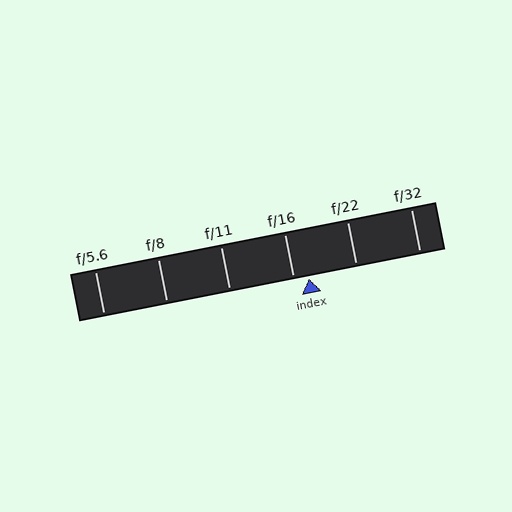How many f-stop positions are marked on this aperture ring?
There are 6 f-stop positions marked.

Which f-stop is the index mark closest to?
The index mark is closest to f/16.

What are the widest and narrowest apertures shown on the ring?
The widest aperture shown is f/5.6 and the narrowest is f/32.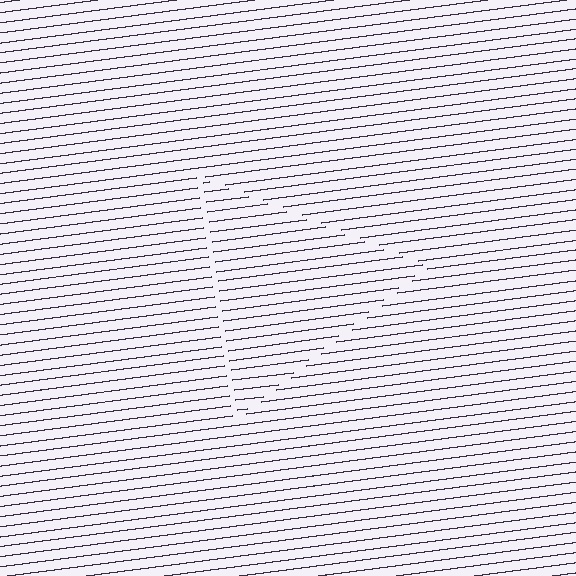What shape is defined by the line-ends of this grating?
An illusory triangle. The interior of the shape contains the same grating, shifted by half a period — the contour is defined by the phase discontinuity where line-ends from the inner and outer gratings abut.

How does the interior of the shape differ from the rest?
The interior of the shape contains the same grating, shifted by half a period — the contour is defined by the phase discontinuity where line-ends from the inner and outer gratings abut.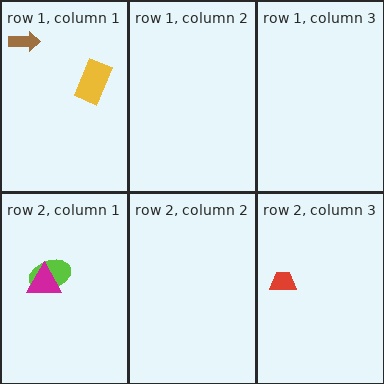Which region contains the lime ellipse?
The row 2, column 1 region.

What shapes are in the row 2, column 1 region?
The lime ellipse, the magenta triangle.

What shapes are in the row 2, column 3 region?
The red trapezoid.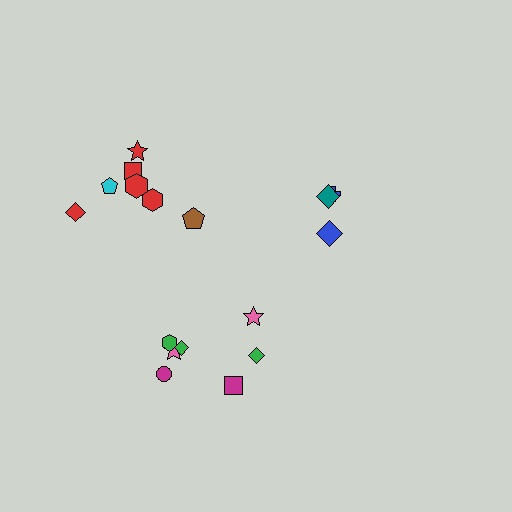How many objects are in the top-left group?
There are 7 objects.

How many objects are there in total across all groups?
There are 17 objects.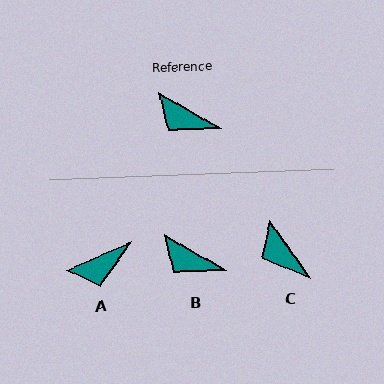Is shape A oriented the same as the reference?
No, it is off by about 53 degrees.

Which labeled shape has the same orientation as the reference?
B.